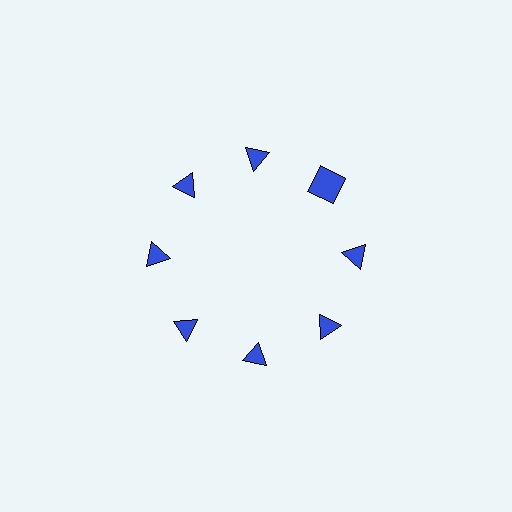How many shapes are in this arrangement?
There are 8 shapes arranged in a ring pattern.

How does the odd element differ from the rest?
It has a different shape: square instead of triangle.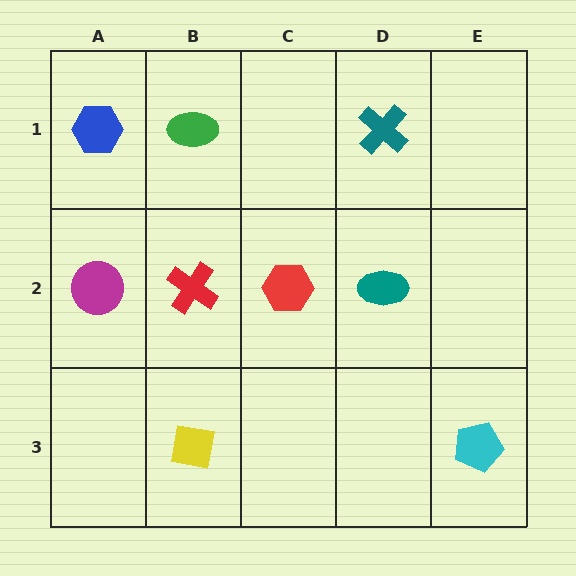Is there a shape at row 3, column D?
No, that cell is empty.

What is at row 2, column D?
A teal ellipse.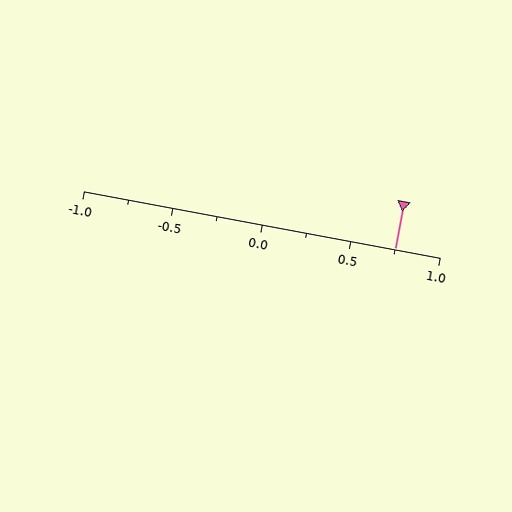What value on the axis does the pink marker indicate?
The marker indicates approximately 0.75.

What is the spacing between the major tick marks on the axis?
The major ticks are spaced 0.5 apart.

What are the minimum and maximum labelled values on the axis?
The axis runs from -1.0 to 1.0.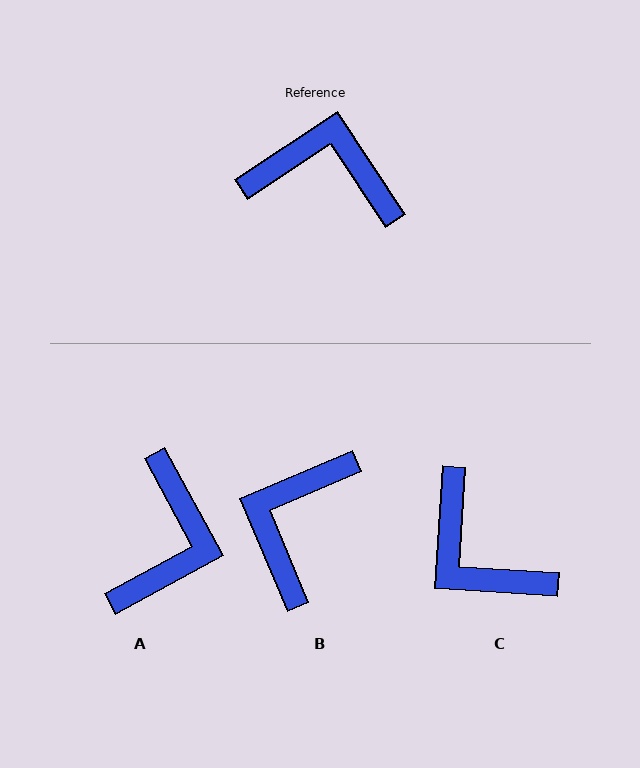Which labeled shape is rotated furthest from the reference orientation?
C, about 143 degrees away.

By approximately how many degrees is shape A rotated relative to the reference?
Approximately 95 degrees clockwise.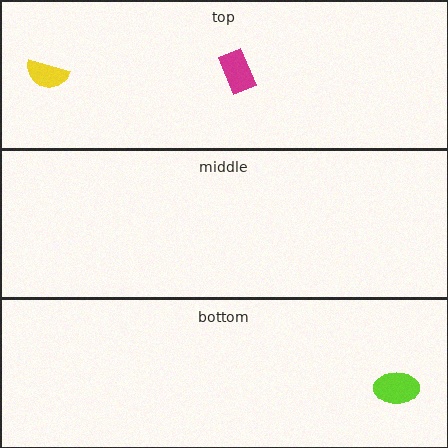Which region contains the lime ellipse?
The bottom region.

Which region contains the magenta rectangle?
The top region.